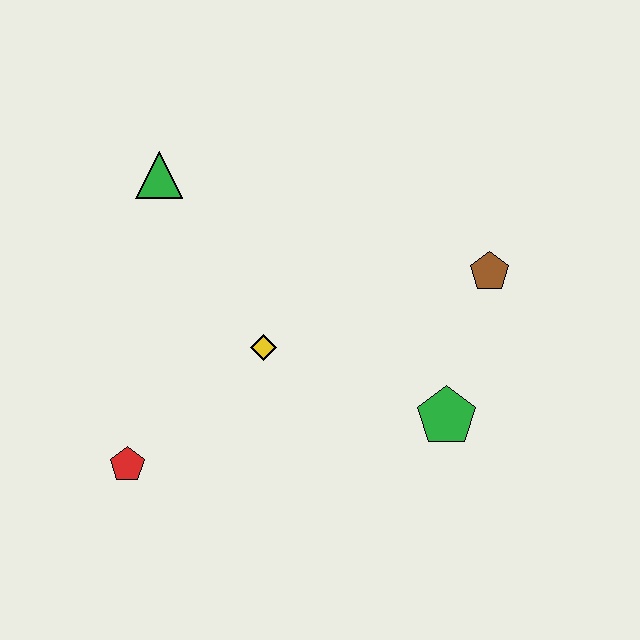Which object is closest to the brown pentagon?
The green pentagon is closest to the brown pentagon.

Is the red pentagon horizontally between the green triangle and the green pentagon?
No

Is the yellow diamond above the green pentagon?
Yes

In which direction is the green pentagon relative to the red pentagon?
The green pentagon is to the right of the red pentagon.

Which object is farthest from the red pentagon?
The brown pentagon is farthest from the red pentagon.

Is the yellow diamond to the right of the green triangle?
Yes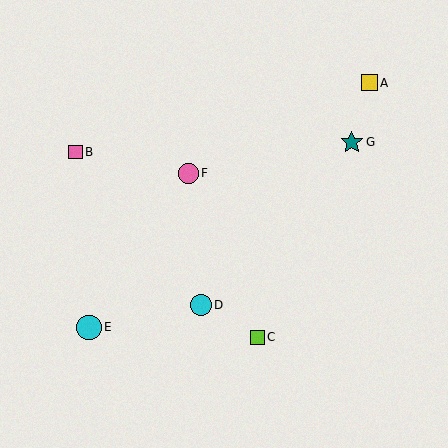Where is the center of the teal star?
The center of the teal star is at (352, 142).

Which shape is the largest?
The cyan circle (labeled E) is the largest.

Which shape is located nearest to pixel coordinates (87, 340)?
The cyan circle (labeled E) at (89, 327) is nearest to that location.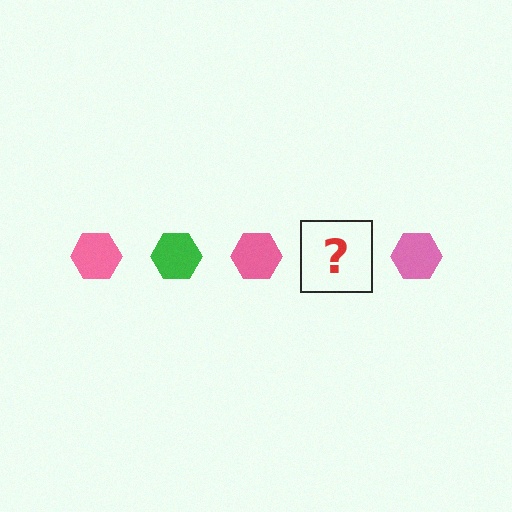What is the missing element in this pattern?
The missing element is a green hexagon.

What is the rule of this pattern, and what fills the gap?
The rule is that the pattern cycles through pink, green hexagons. The gap should be filled with a green hexagon.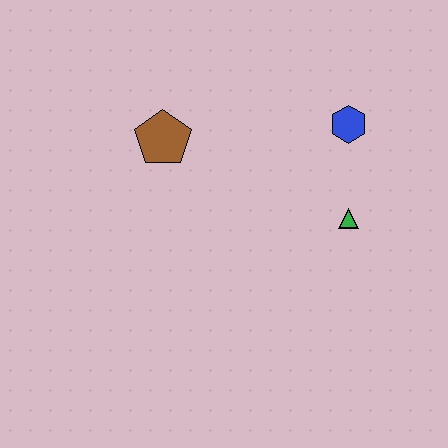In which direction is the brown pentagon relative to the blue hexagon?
The brown pentagon is to the left of the blue hexagon.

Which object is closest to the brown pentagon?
The blue hexagon is closest to the brown pentagon.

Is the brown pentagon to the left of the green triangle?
Yes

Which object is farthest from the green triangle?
The brown pentagon is farthest from the green triangle.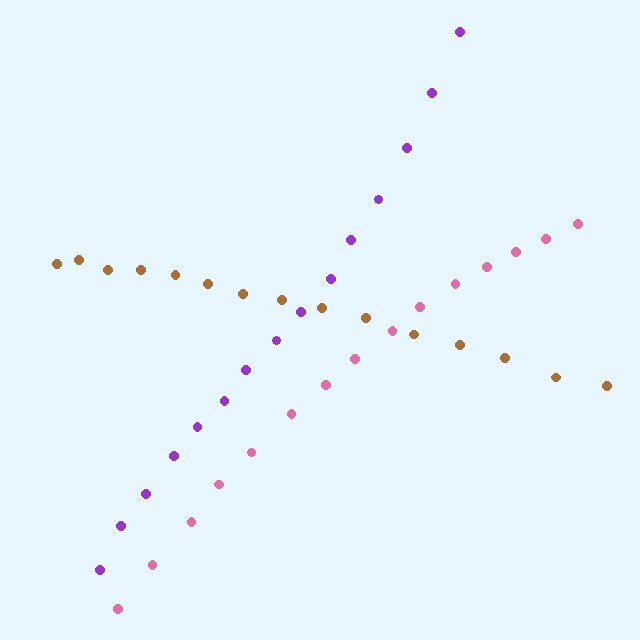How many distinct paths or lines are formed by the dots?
There are 3 distinct paths.